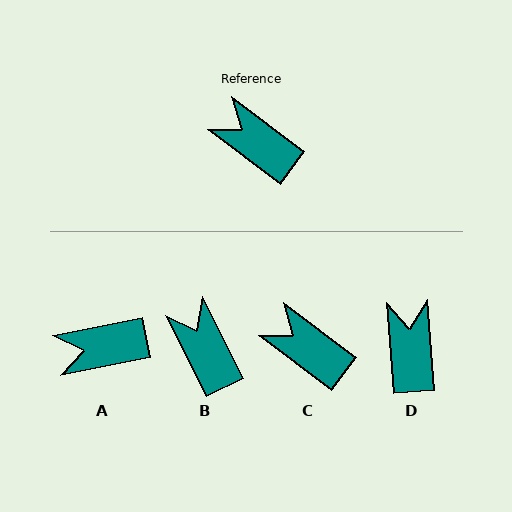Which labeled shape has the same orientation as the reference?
C.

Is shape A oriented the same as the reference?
No, it is off by about 48 degrees.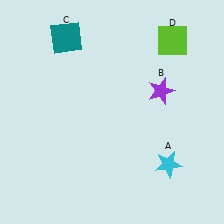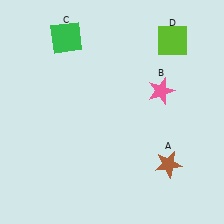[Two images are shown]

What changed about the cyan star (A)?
In Image 1, A is cyan. In Image 2, it changed to brown.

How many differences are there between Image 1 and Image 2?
There are 3 differences between the two images.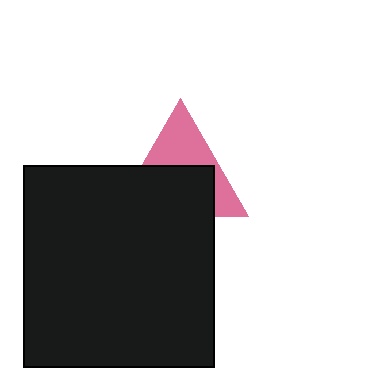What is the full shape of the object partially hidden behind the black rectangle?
The partially hidden object is a pink triangle.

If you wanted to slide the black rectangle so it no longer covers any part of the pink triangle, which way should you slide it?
Slide it down — that is the most direct way to separate the two shapes.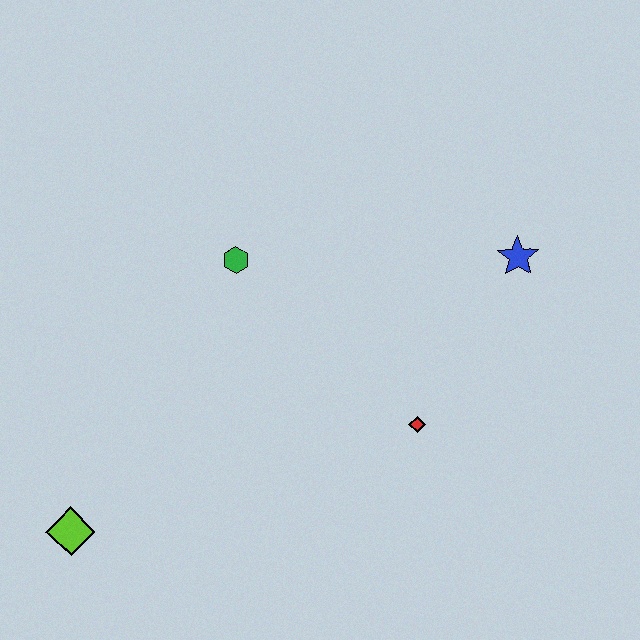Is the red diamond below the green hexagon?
Yes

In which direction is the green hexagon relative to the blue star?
The green hexagon is to the left of the blue star.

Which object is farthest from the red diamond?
The lime diamond is farthest from the red diamond.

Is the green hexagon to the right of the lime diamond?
Yes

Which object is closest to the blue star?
The red diamond is closest to the blue star.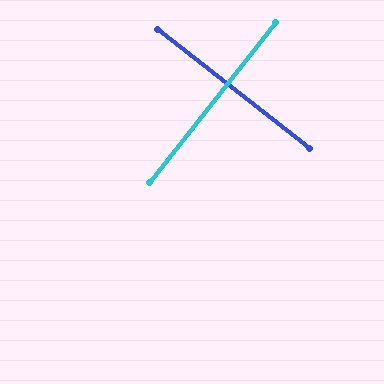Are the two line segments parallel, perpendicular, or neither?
Perpendicular — they meet at approximately 90°.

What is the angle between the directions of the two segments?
Approximately 90 degrees.